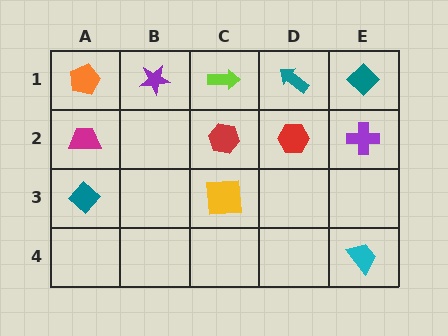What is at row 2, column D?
A red hexagon.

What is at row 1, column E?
A teal diamond.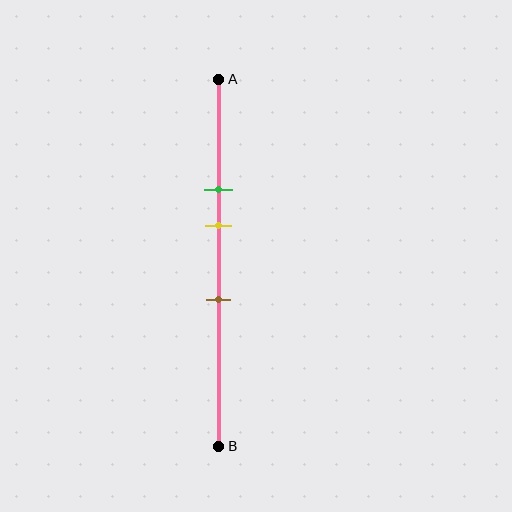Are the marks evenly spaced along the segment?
Yes, the marks are approximately evenly spaced.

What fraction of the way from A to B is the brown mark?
The brown mark is approximately 60% (0.6) of the way from A to B.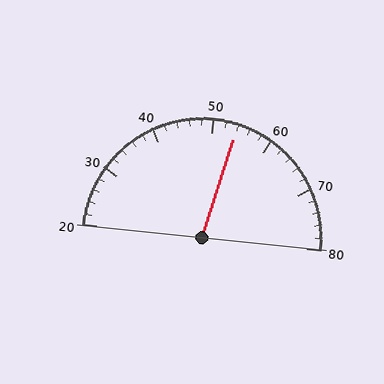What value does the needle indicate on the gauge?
The needle indicates approximately 54.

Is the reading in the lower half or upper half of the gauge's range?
The reading is in the upper half of the range (20 to 80).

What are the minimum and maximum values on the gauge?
The gauge ranges from 20 to 80.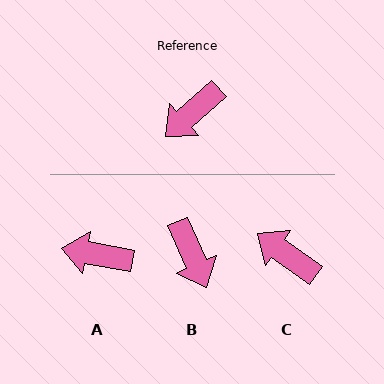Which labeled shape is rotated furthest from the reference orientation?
C, about 77 degrees away.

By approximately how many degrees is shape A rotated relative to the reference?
Approximately 52 degrees clockwise.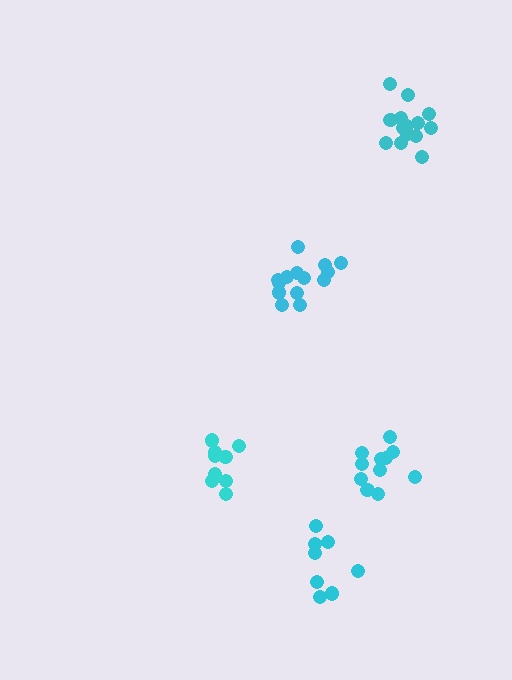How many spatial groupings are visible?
There are 5 spatial groupings.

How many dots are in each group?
Group 1: 14 dots, Group 2: 8 dots, Group 3: 11 dots, Group 4: 9 dots, Group 5: 14 dots (56 total).